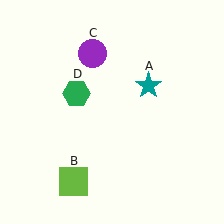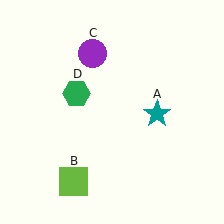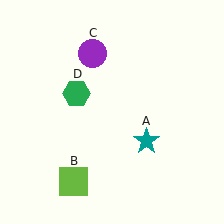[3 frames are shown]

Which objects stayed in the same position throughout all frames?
Lime square (object B) and purple circle (object C) and green hexagon (object D) remained stationary.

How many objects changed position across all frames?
1 object changed position: teal star (object A).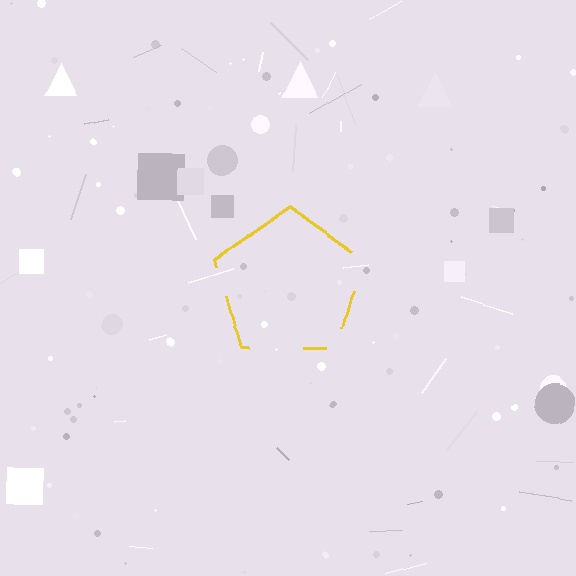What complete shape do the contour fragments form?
The contour fragments form a pentagon.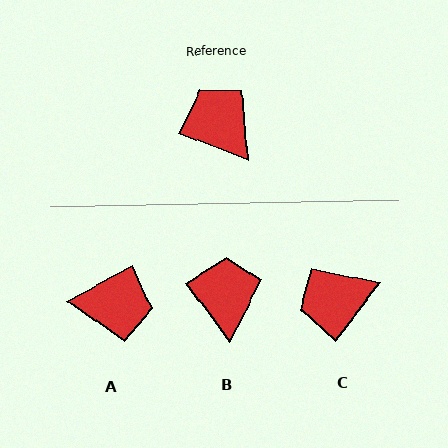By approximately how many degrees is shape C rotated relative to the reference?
Approximately 74 degrees counter-clockwise.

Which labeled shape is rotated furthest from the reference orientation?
A, about 130 degrees away.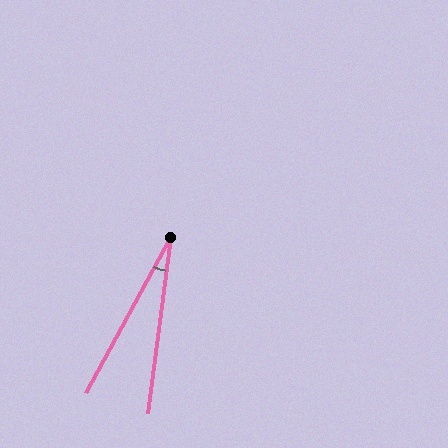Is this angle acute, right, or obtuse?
It is acute.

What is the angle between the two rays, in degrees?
Approximately 21 degrees.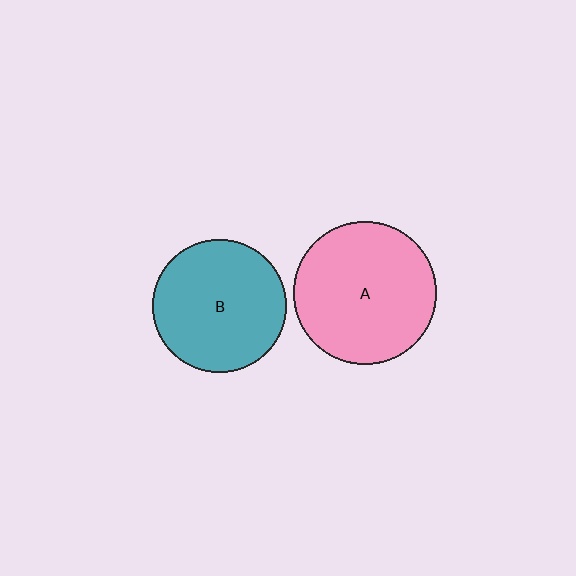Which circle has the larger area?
Circle A (pink).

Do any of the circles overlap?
No, none of the circles overlap.